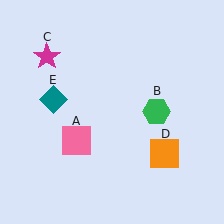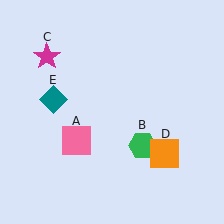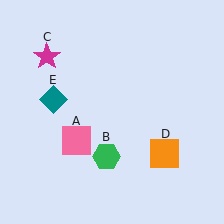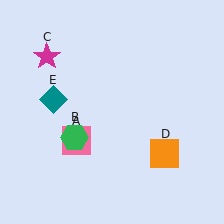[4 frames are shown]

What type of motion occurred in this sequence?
The green hexagon (object B) rotated clockwise around the center of the scene.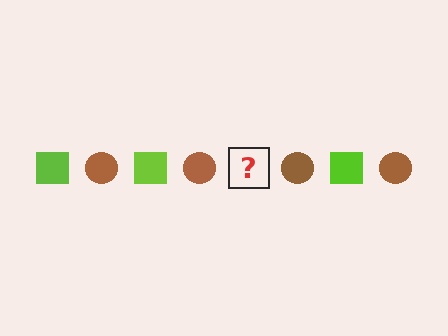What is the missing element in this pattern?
The missing element is a lime square.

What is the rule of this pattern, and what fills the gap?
The rule is that the pattern alternates between lime square and brown circle. The gap should be filled with a lime square.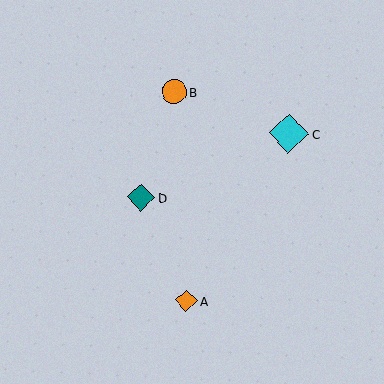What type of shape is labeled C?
Shape C is a cyan diamond.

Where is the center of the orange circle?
The center of the orange circle is at (174, 92).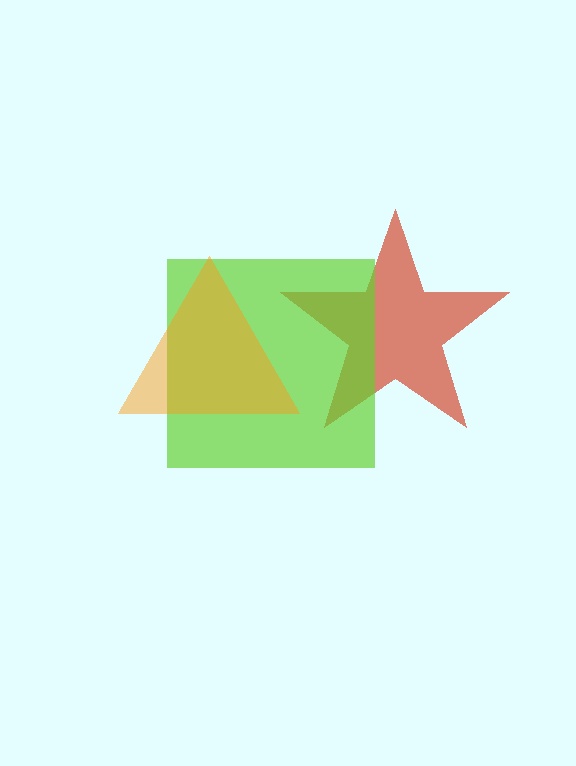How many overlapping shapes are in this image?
There are 3 overlapping shapes in the image.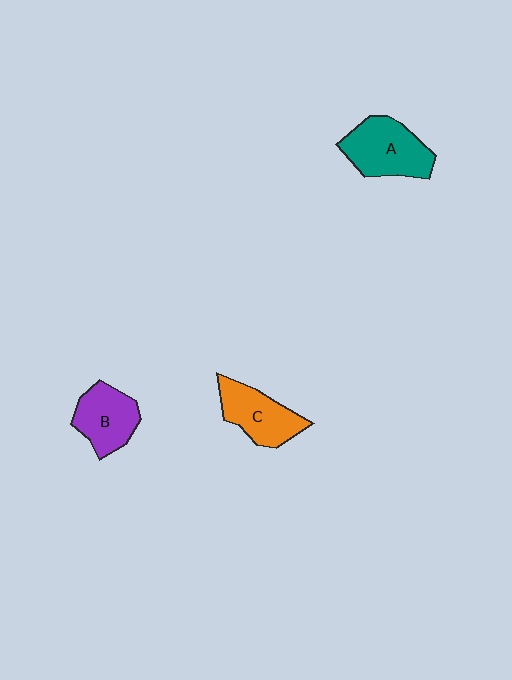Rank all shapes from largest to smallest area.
From largest to smallest: A (teal), C (orange), B (purple).